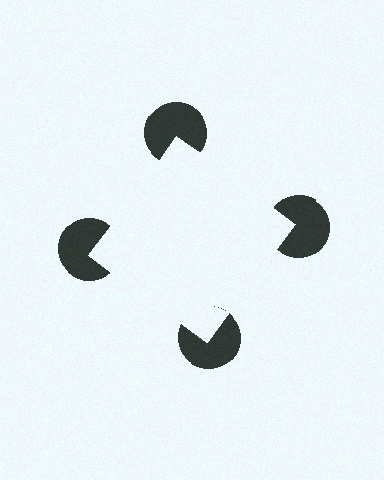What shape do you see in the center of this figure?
An illusory square — its edges are inferred from the aligned wedge cuts in the pac-man discs, not physically drawn.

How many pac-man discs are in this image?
There are 4 — one at each vertex of the illusory square.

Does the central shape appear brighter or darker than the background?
It typically appears slightly brighter than the background, even though no actual brightness change is drawn.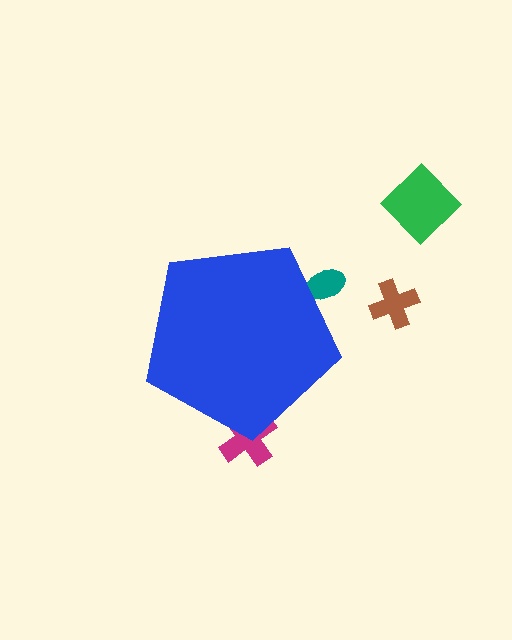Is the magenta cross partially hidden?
Yes, the magenta cross is partially hidden behind the blue pentagon.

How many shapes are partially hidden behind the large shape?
2 shapes are partially hidden.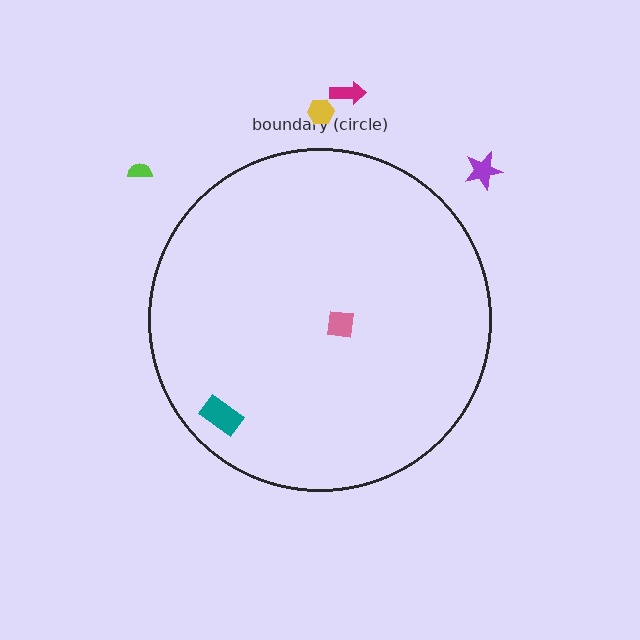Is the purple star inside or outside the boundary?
Outside.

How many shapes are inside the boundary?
2 inside, 4 outside.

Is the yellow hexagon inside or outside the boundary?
Outside.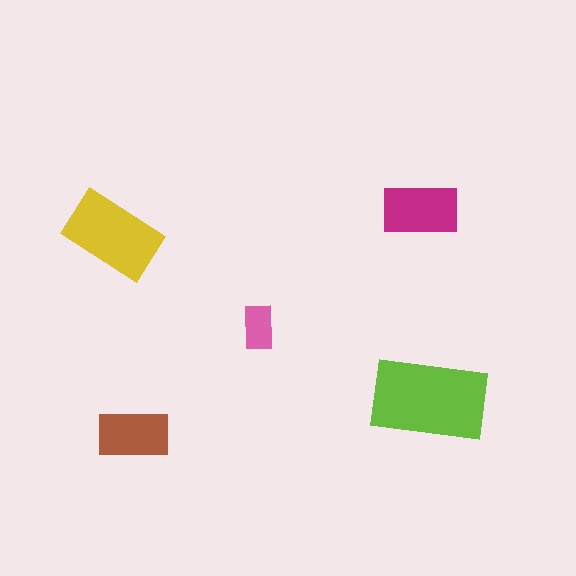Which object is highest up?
The magenta rectangle is topmost.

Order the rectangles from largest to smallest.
the lime one, the yellow one, the magenta one, the brown one, the pink one.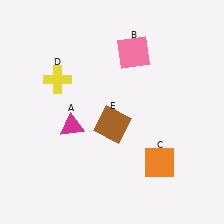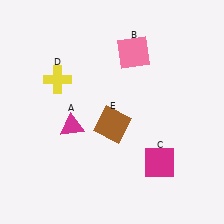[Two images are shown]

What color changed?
The square (C) changed from orange in Image 1 to magenta in Image 2.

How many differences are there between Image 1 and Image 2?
There is 1 difference between the two images.